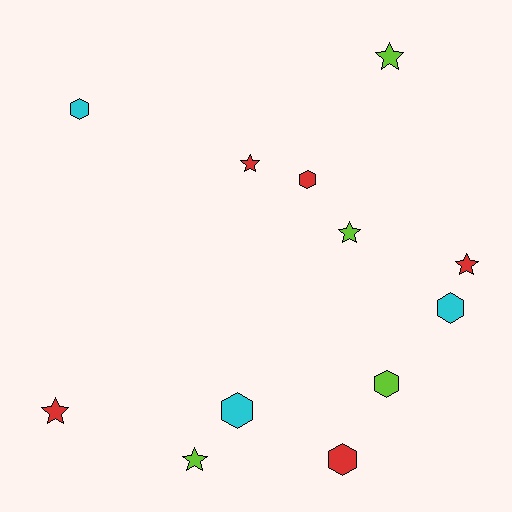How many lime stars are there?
There are 3 lime stars.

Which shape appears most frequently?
Star, with 6 objects.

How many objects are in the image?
There are 12 objects.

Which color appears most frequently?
Red, with 5 objects.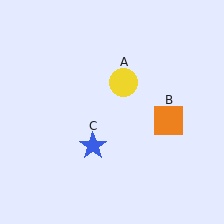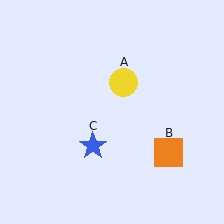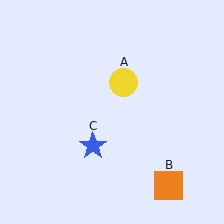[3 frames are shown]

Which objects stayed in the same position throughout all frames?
Yellow circle (object A) and blue star (object C) remained stationary.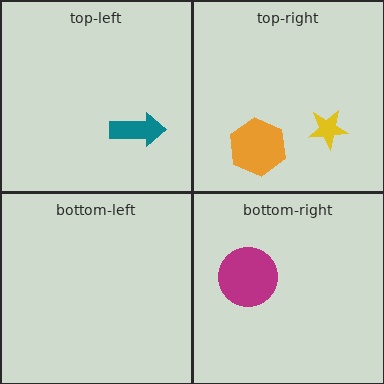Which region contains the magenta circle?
The bottom-right region.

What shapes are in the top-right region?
The orange hexagon, the yellow star.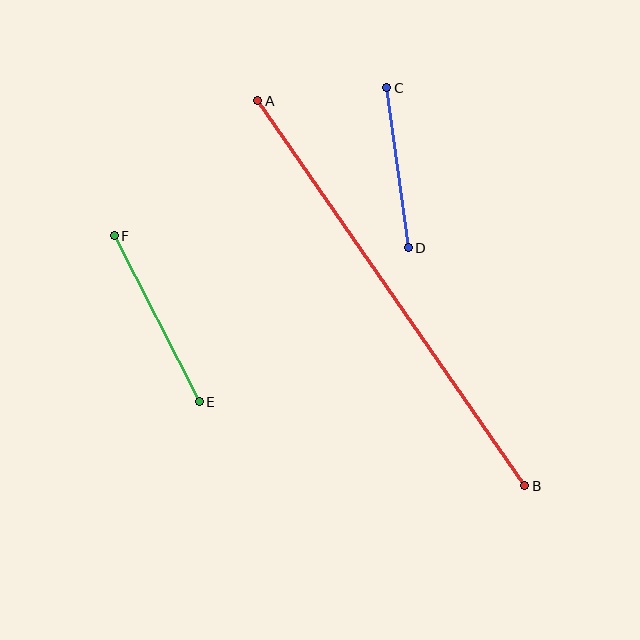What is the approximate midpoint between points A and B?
The midpoint is at approximately (391, 293) pixels.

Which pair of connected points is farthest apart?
Points A and B are farthest apart.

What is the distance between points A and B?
The distance is approximately 468 pixels.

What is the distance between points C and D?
The distance is approximately 161 pixels.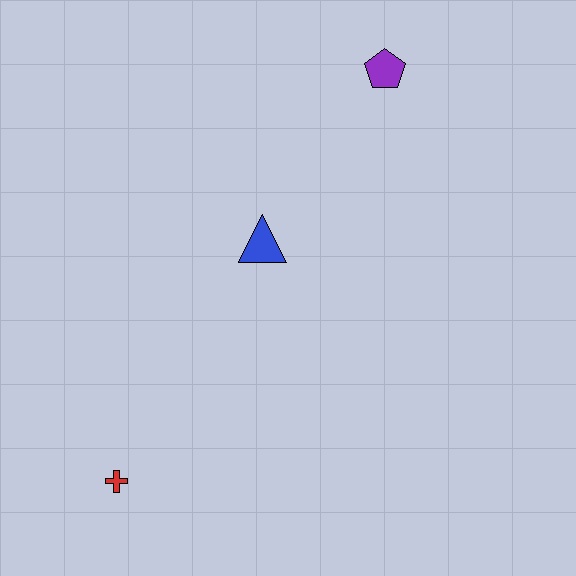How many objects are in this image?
There are 3 objects.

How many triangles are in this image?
There is 1 triangle.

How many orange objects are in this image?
There are no orange objects.